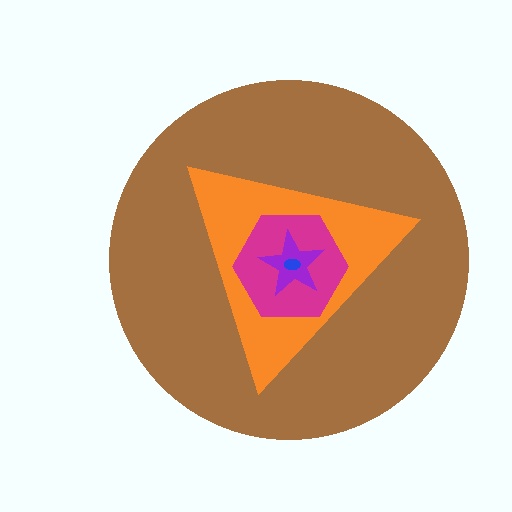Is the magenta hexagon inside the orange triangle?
Yes.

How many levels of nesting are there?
5.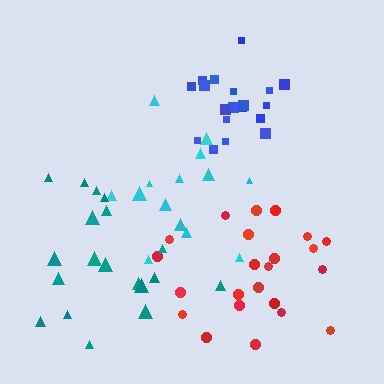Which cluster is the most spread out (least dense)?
Cyan.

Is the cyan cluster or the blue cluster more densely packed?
Blue.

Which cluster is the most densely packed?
Blue.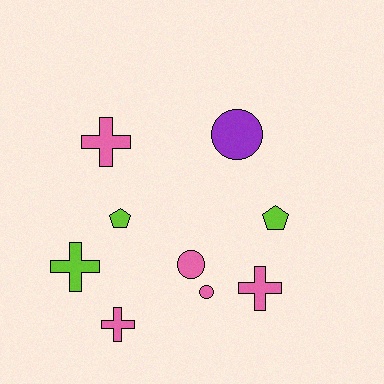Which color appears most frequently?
Pink, with 5 objects.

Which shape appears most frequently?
Cross, with 4 objects.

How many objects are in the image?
There are 9 objects.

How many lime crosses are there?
There is 1 lime cross.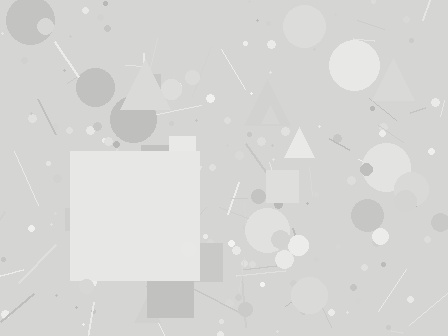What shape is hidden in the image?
A square is hidden in the image.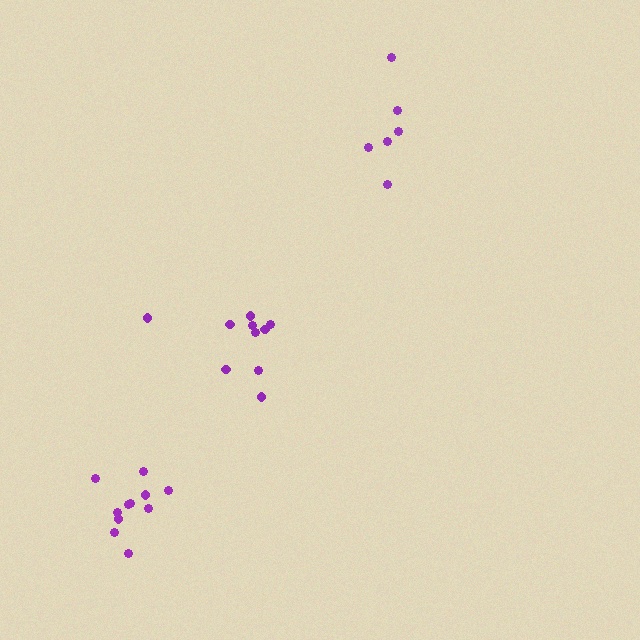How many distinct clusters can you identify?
There are 3 distinct clusters.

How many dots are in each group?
Group 1: 11 dots, Group 2: 6 dots, Group 3: 10 dots (27 total).